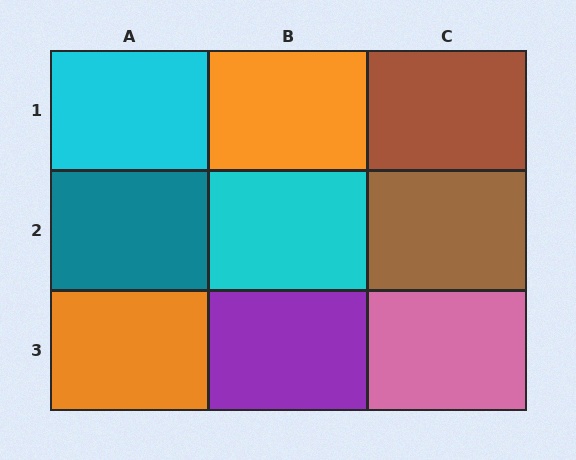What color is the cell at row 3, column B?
Purple.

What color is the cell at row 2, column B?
Cyan.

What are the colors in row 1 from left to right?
Cyan, orange, brown.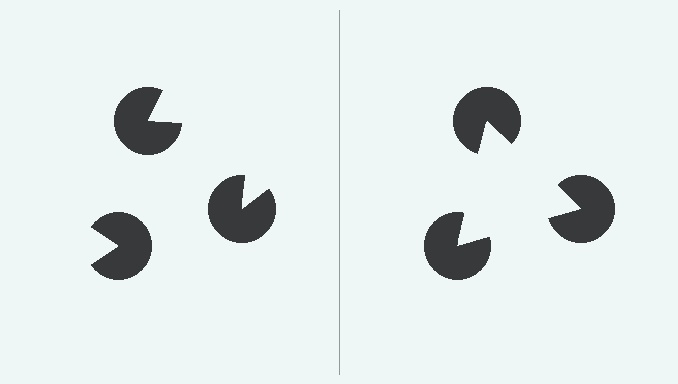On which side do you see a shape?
An illusory triangle appears on the right side. On the left side the wedge cuts are rotated, so no coherent shape forms.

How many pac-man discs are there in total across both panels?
6 — 3 on each side.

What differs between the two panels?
The pac-man discs are positioned identically on both sides; only the wedge orientations differ. On the right they align to a triangle; on the left they are misaligned.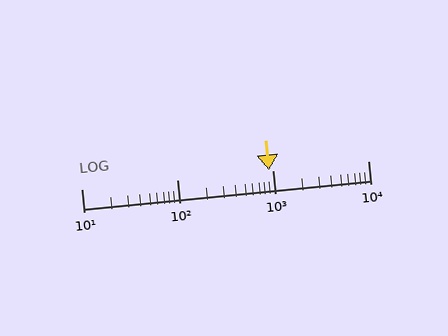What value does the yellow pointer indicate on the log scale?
The pointer indicates approximately 930.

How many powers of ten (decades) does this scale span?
The scale spans 3 decades, from 10 to 10000.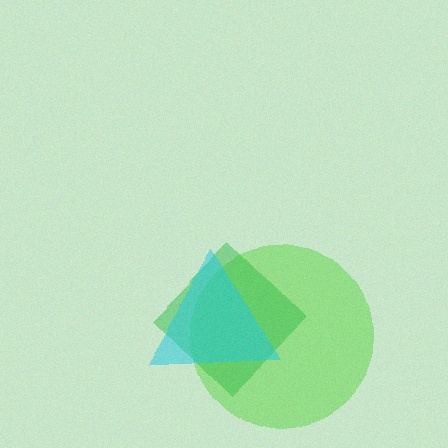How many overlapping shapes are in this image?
There are 3 overlapping shapes in the image.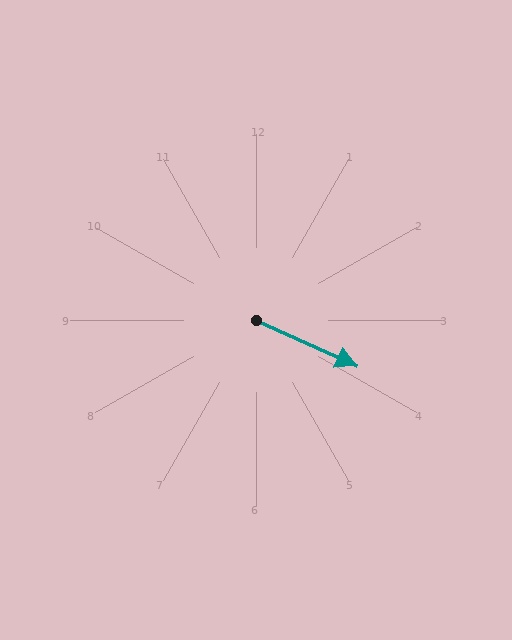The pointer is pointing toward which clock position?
Roughly 4 o'clock.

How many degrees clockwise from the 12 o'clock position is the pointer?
Approximately 115 degrees.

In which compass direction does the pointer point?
Southeast.